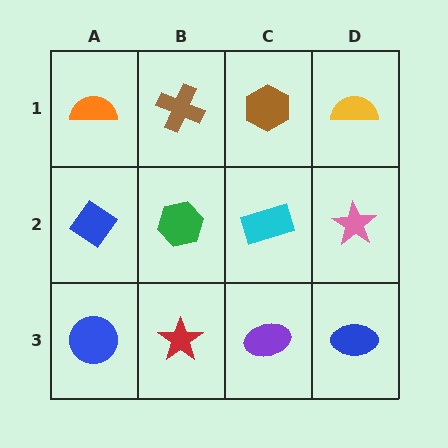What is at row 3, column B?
A red star.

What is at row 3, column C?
A purple ellipse.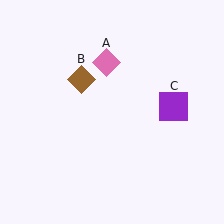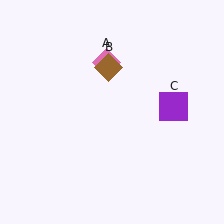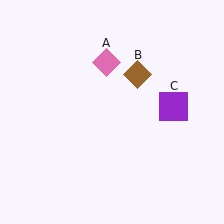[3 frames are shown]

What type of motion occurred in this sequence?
The brown diamond (object B) rotated clockwise around the center of the scene.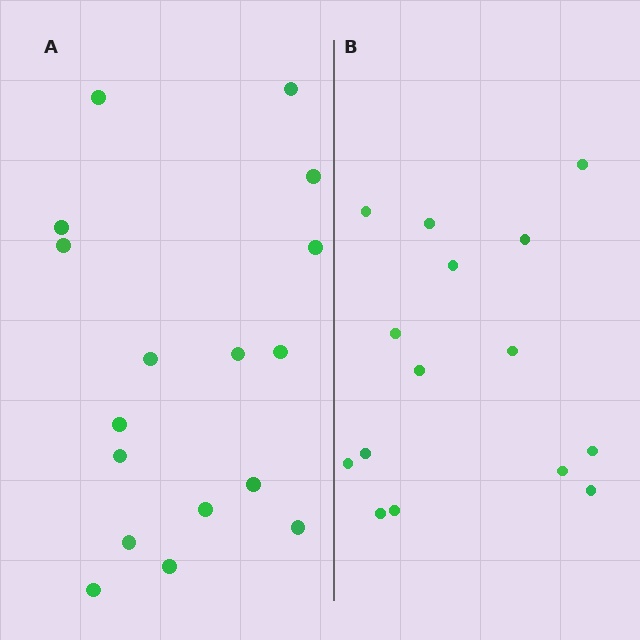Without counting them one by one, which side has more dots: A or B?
Region A (the left region) has more dots.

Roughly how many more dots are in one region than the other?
Region A has just a few more — roughly 2 or 3 more dots than region B.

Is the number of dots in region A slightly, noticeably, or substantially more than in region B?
Region A has only slightly more — the two regions are fairly close. The ratio is roughly 1.1 to 1.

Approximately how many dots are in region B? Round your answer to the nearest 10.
About 20 dots. (The exact count is 15, which rounds to 20.)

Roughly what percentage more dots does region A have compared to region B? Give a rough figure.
About 15% more.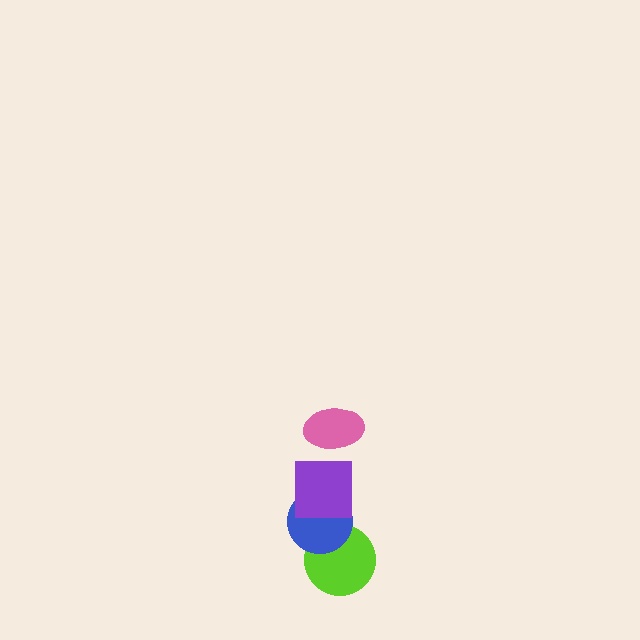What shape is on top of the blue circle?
The purple square is on top of the blue circle.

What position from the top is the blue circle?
The blue circle is 3rd from the top.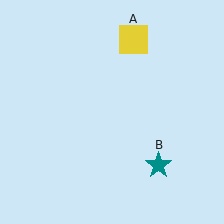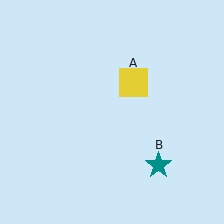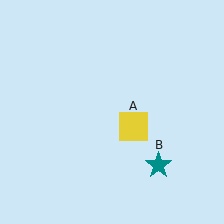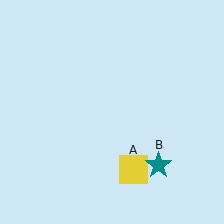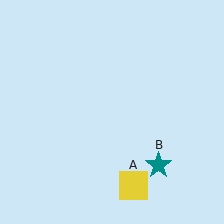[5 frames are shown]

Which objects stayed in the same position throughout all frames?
Teal star (object B) remained stationary.